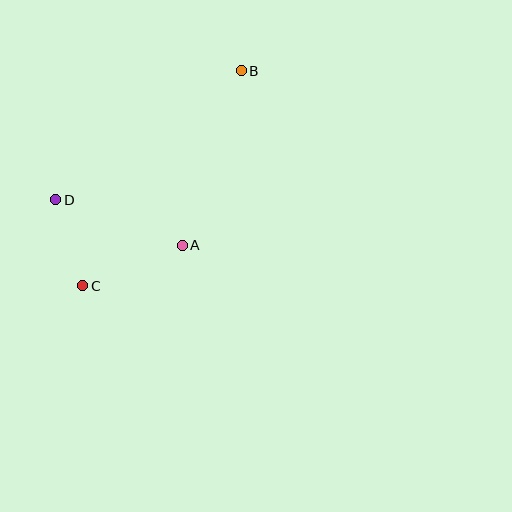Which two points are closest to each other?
Points C and D are closest to each other.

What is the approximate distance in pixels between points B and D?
The distance between B and D is approximately 226 pixels.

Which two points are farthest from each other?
Points B and C are farthest from each other.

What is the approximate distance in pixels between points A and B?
The distance between A and B is approximately 184 pixels.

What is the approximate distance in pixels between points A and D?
The distance between A and D is approximately 135 pixels.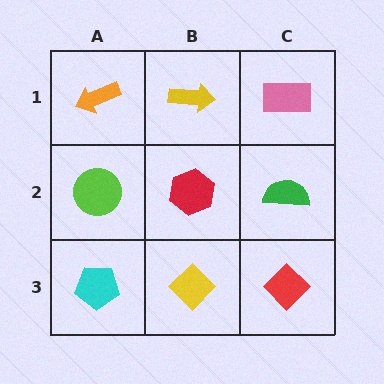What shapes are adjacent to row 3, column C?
A green semicircle (row 2, column C), a yellow diamond (row 3, column B).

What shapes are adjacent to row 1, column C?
A green semicircle (row 2, column C), a yellow arrow (row 1, column B).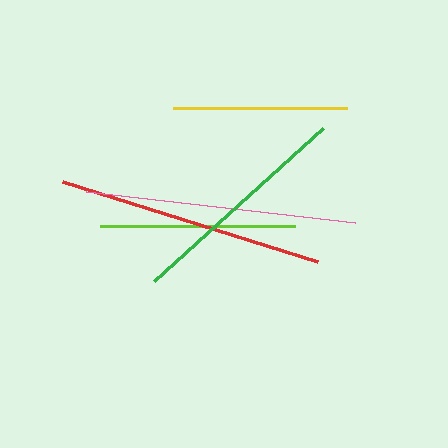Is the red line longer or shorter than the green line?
The red line is longer than the green line.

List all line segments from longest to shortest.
From longest to shortest: pink, red, green, lime, yellow.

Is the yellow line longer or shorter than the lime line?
The lime line is longer than the yellow line.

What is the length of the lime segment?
The lime segment is approximately 195 pixels long.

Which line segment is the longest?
The pink line is the longest at approximately 270 pixels.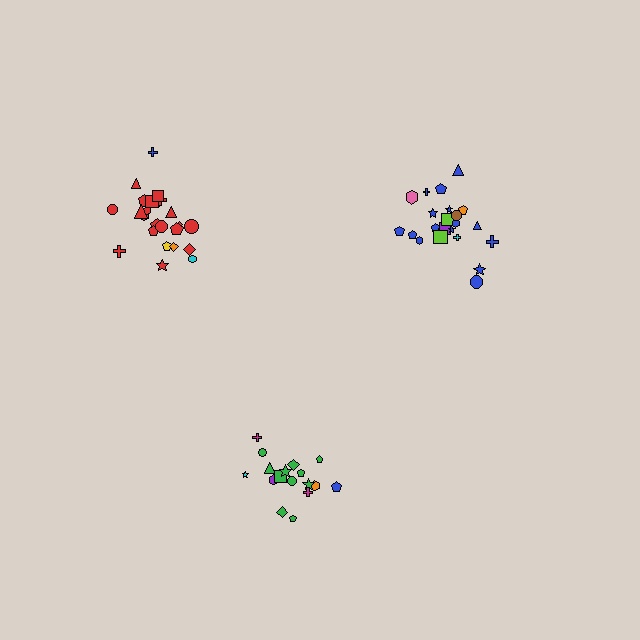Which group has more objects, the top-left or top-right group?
The top-left group.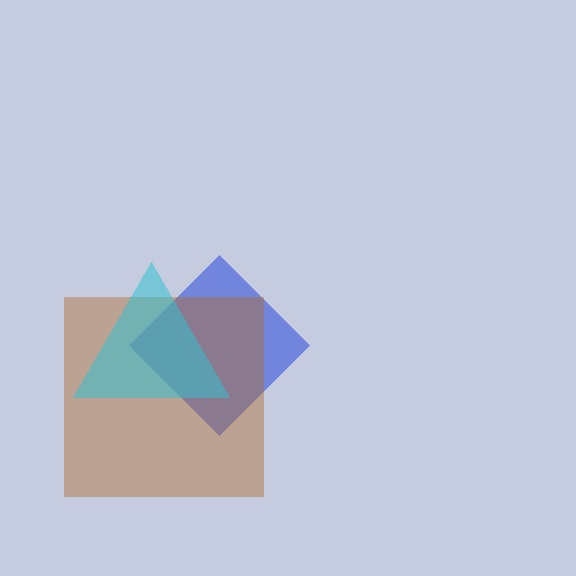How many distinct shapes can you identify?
There are 3 distinct shapes: a blue diamond, a brown square, a cyan triangle.